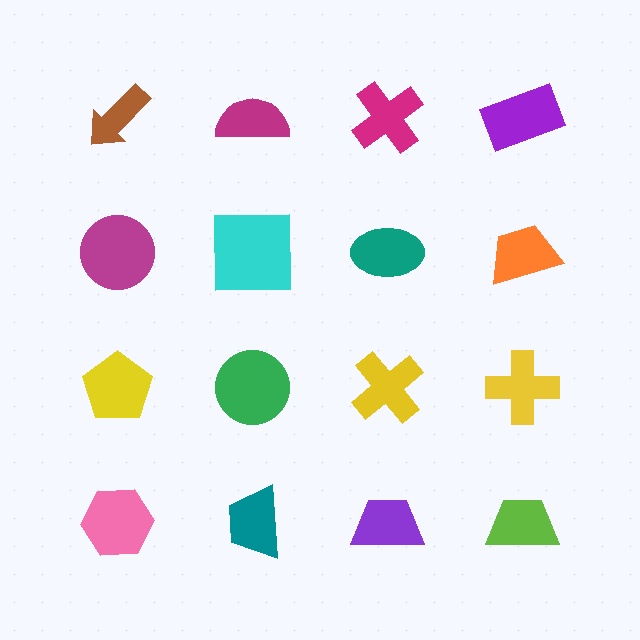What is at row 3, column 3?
A yellow cross.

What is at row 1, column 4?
A purple rectangle.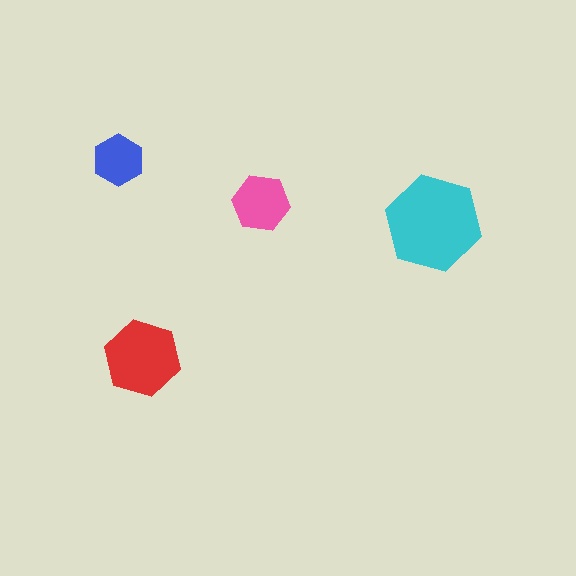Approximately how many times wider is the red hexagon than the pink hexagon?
About 1.5 times wider.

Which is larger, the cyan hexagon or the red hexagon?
The cyan one.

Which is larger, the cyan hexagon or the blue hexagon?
The cyan one.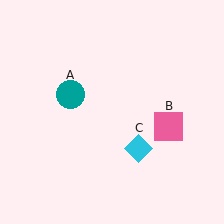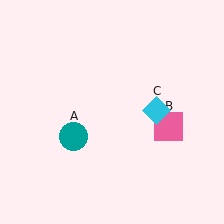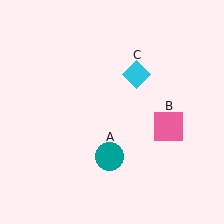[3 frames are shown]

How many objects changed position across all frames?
2 objects changed position: teal circle (object A), cyan diamond (object C).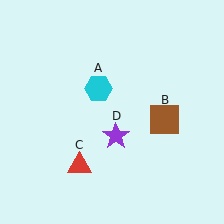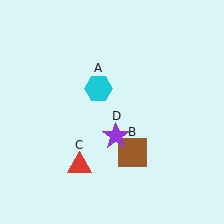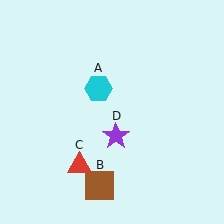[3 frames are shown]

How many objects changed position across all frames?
1 object changed position: brown square (object B).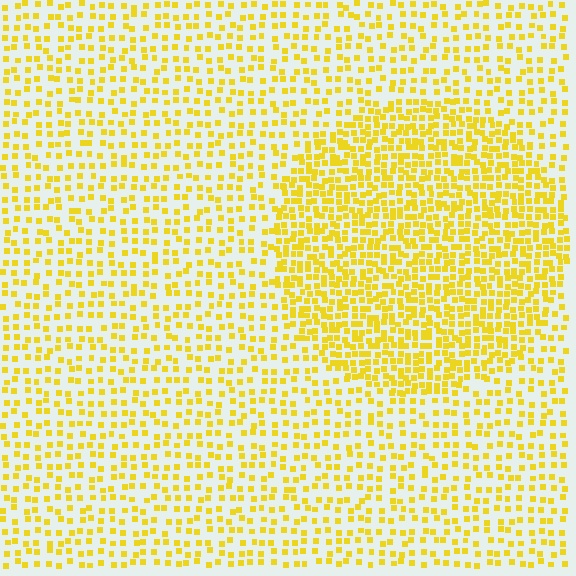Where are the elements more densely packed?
The elements are more densely packed inside the circle boundary.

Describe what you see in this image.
The image contains small yellow elements arranged at two different densities. A circle-shaped region is visible where the elements are more densely packed than the surrounding area.